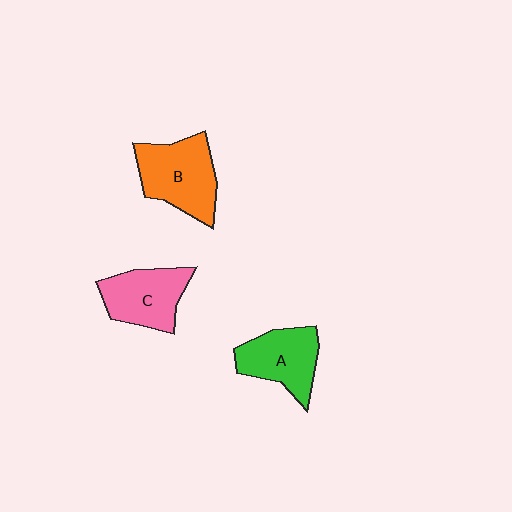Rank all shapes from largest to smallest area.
From largest to smallest: B (orange), C (pink), A (green).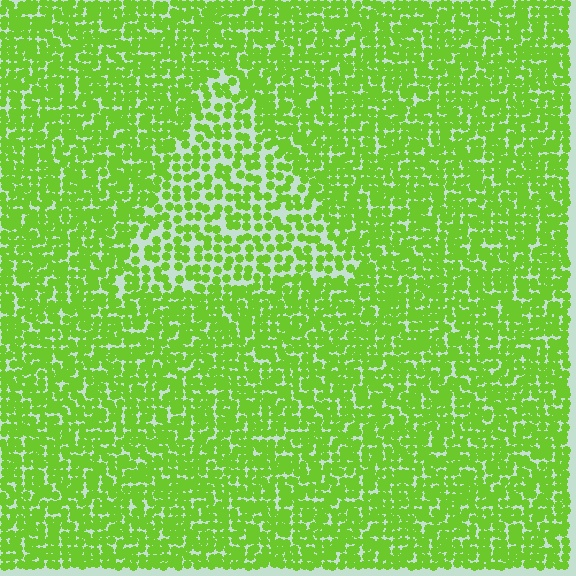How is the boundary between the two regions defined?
The boundary is defined by a change in element density (approximately 1.7x ratio). All elements are the same color, size, and shape.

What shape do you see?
I see a triangle.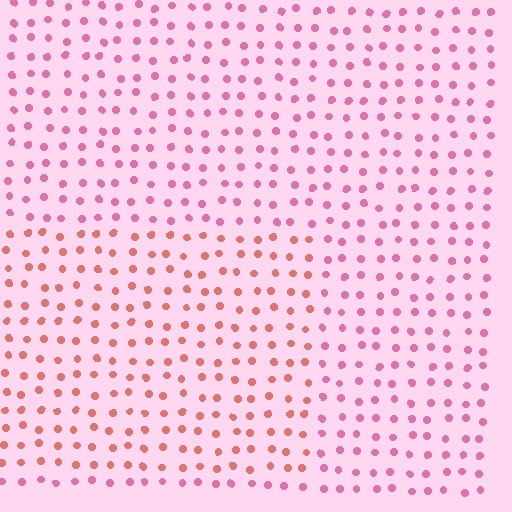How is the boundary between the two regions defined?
The boundary is defined purely by a slight shift in hue (about 35 degrees). Spacing, size, and orientation are identical on both sides.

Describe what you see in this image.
The image is filled with small pink elements in a uniform arrangement. A rectangle-shaped region is visible where the elements are tinted to a slightly different hue, forming a subtle color boundary.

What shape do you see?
I see a rectangle.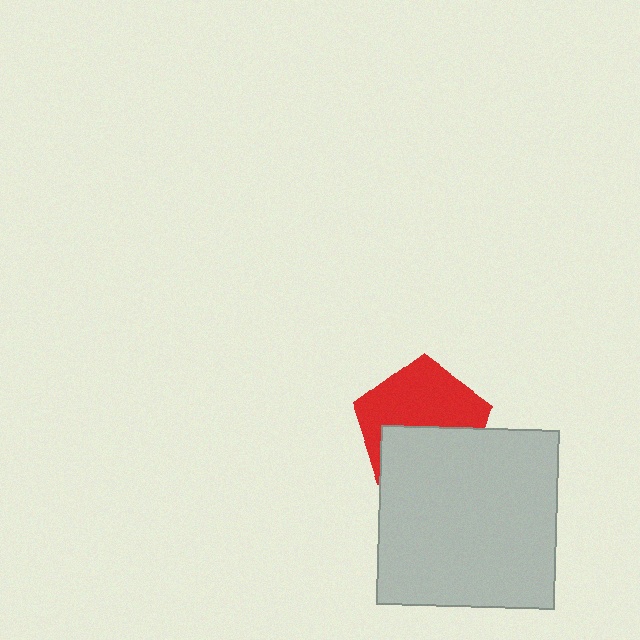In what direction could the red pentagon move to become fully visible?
The red pentagon could move up. That would shift it out from behind the light gray square entirely.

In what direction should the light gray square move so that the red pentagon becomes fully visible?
The light gray square should move down. That is the shortest direction to clear the overlap and leave the red pentagon fully visible.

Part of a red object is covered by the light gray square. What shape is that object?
It is a pentagon.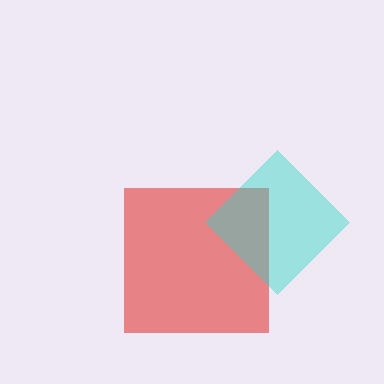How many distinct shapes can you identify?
There are 2 distinct shapes: a red square, a cyan diamond.